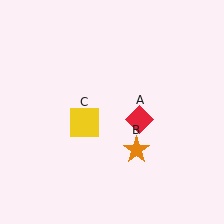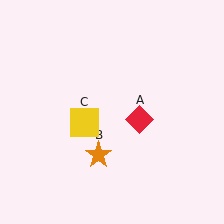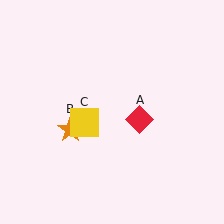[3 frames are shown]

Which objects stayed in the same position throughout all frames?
Red diamond (object A) and yellow square (object C) remained stationary.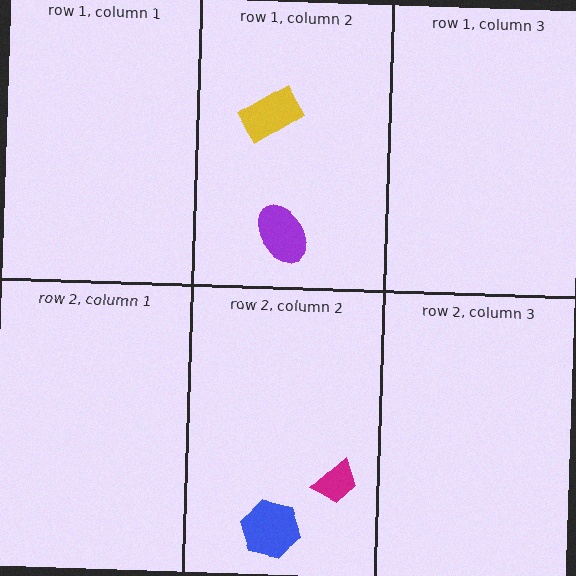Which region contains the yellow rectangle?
The row 1, column 2 region.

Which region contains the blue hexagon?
The row 2, column 2 region.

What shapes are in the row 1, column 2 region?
The purple ellipse, the yellow rectangle.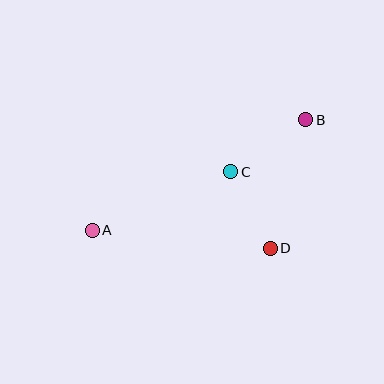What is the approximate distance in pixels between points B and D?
The distance between B and D is approximately 133 pixels.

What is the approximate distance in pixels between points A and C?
The distance between A and C is approximately 150 pixels.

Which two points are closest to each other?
Points C and D are closest to each other.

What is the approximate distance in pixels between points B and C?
The distance between B and C is approximately 91 pixels.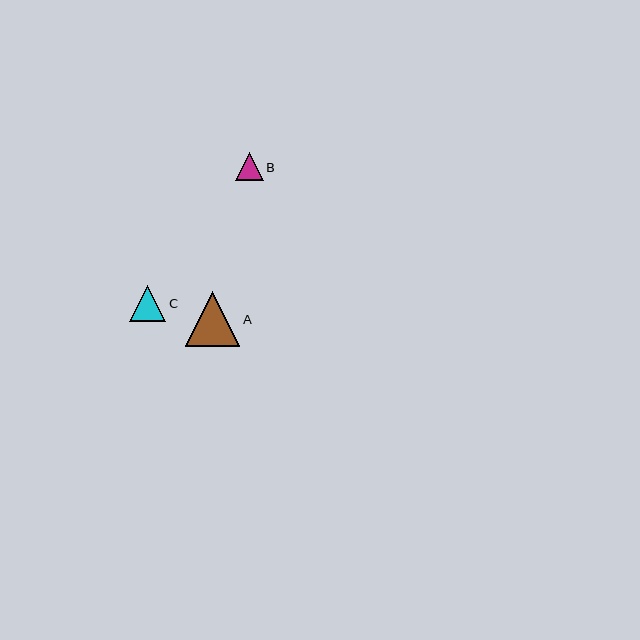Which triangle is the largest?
Triangle A is the largest with a size of approximately 54 pixels.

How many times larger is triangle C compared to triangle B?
Triangle C is approximately 1.3 times the size of triangle B.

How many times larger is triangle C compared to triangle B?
Triangle C is approximately 1.3 times the size of triangle B.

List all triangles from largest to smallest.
From largest to smallest: A, C, B.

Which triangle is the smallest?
Triangle B is the smallest with a size of approximately 28 pixels.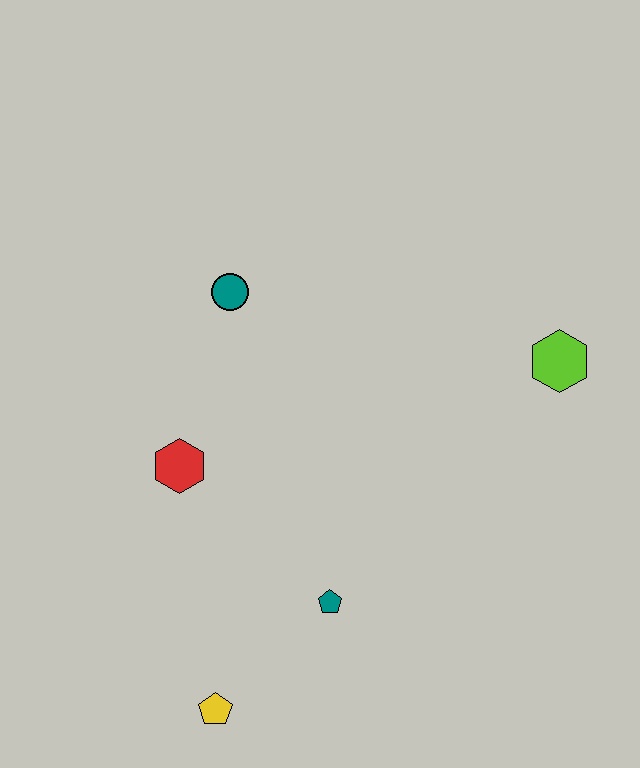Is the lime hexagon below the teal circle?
Yes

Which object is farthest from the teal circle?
The yellow pentagon is farthest from the teal circle.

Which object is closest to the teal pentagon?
The yellow pentagon is closest to the teal pentagon.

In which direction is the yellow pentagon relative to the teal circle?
The yellow pentagon is below the teal circle.